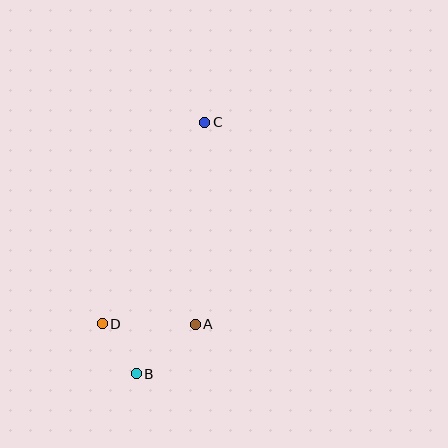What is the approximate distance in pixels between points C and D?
The distance between C and D is approximately 226 pixels.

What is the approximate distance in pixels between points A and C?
The distance between A and C is approximately 202 pixels.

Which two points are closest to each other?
Points B and D are closest to each other.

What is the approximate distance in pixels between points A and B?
The distance between A and B is approximately 77 pixels.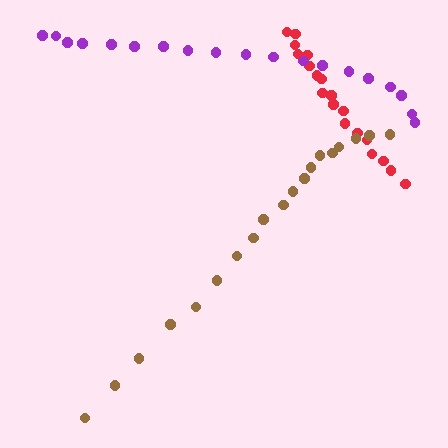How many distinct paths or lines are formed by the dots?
There are 3 distinct paths.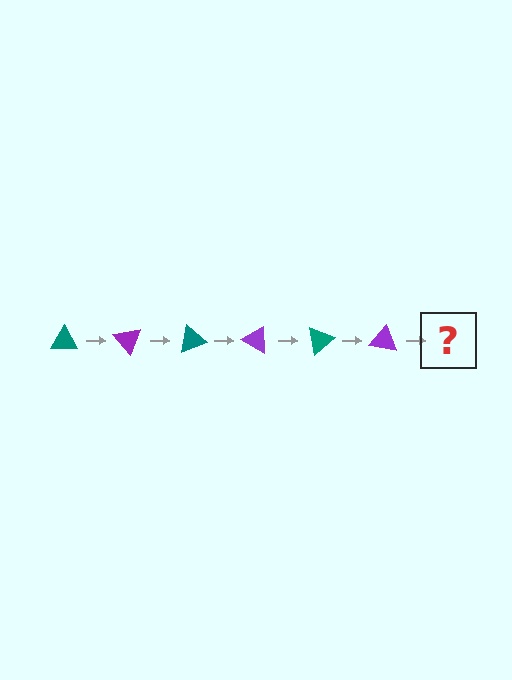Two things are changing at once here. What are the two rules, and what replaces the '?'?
The two rules are that it rotates 50 degrees each step and the color cycles through teal and purple. The '?' should be a teal triangle, rotated 300 degrees from the start.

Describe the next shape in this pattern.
It should be a teal triangle, rotated 300 degrees from the start.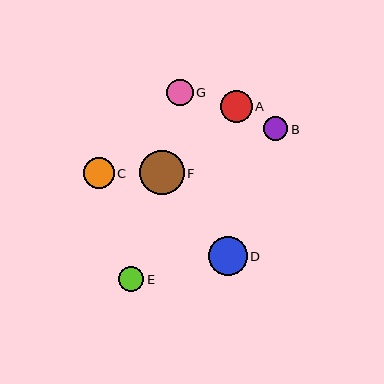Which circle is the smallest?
Circle B is the smallest with a size of approximately 24 pixels.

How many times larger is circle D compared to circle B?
Circle D is approximately 1.6 times the size of circle B.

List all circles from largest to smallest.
From largest to smallest: F, D, A, C, G, E, B.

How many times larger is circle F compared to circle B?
Circle F is approximately 1.8 times the size of circle B.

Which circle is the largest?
Circle F is the largest with a size of approximately 44 pixels.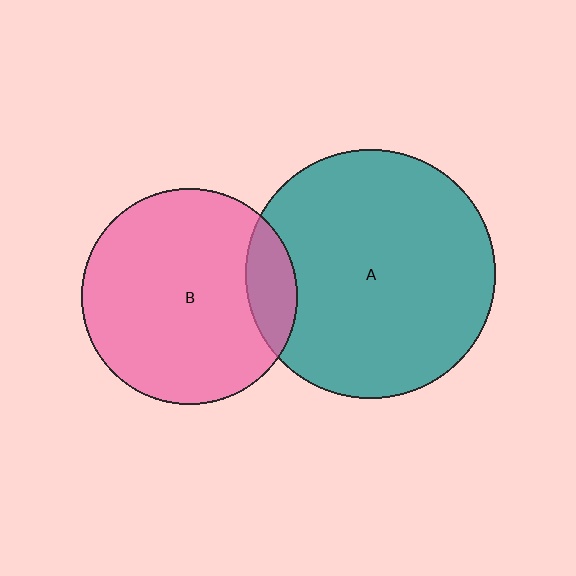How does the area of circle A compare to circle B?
Approximately 1.3 times.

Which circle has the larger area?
Circle A (teal).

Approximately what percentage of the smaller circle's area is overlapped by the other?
Approximately 15%.